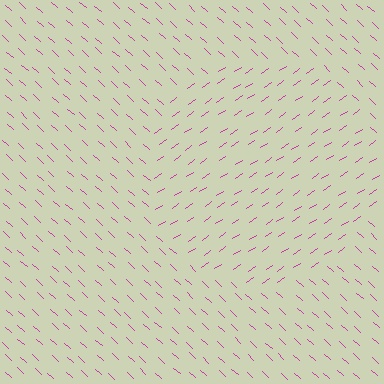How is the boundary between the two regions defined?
The boundary is defined purely by a change in line orientation (approximately 77 degrees difference). All lines are the same color and thickness.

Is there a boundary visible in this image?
Yes, there is a texture boundary formed by a change in line orientation.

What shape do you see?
I see a circle.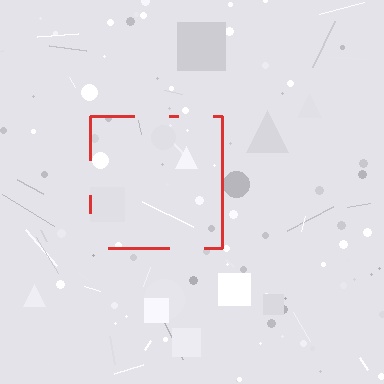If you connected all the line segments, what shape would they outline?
They would outline a square.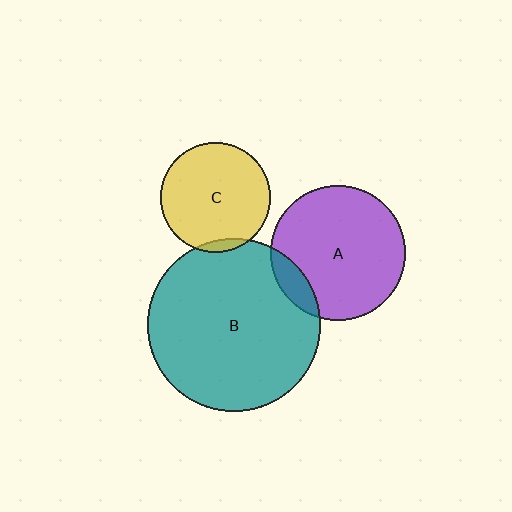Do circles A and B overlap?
Yes.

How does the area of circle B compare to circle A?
Approximately 1.6 times.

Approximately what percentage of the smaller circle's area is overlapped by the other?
Approximately 10%.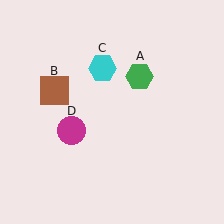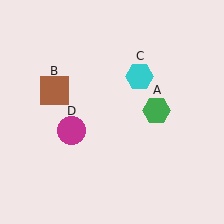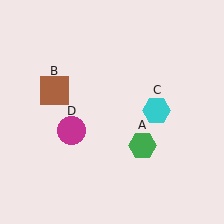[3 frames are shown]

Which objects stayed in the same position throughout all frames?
Brown square (object B) and magenta circle (object D) remained stationary.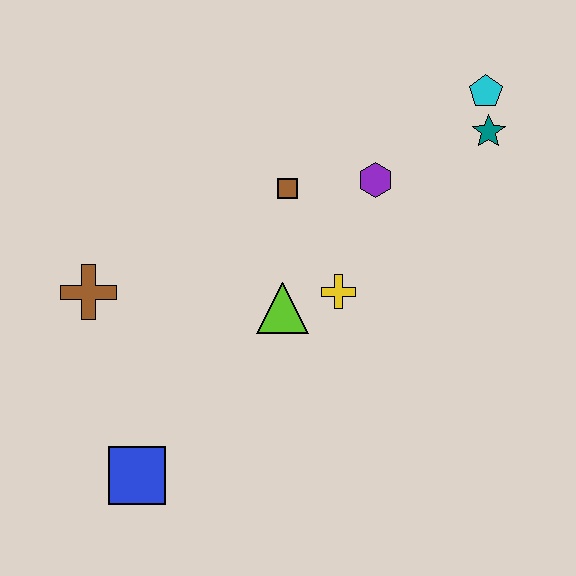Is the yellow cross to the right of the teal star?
No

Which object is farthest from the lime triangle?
The cyan pentagon is farthest from the lime triangle.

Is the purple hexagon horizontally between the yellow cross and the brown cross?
No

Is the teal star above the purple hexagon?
Yes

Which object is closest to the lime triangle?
The yellow cross is closest to the lime triangle.